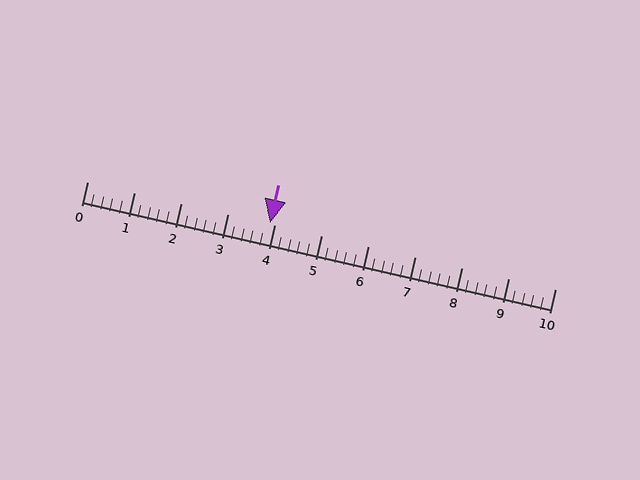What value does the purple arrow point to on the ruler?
The purple arrow points to approximately 3.9.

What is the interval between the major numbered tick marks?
The major tick marks are spaced 1 units apart.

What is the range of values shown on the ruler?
The ruler shows values from 0 to 10.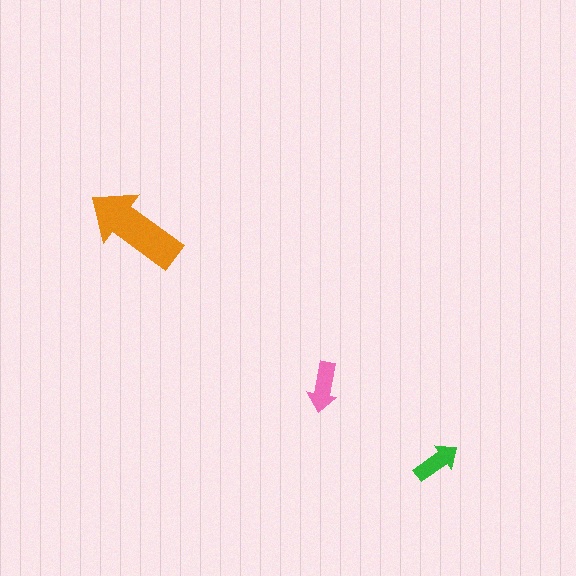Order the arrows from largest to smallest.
the orange one, the pink one, the green one.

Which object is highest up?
The orange arrow is topmost.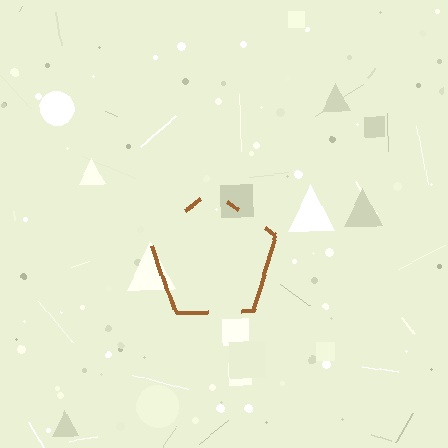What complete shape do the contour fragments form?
The contour fragments form a pentagon.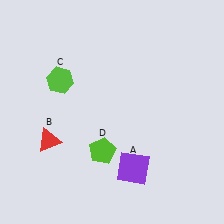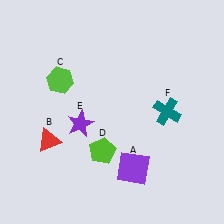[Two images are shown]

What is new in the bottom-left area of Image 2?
A purple star (E) was added in the bottom-left area of Image 2.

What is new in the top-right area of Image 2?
A teal cross (F) was added in the top-right area of Image 2.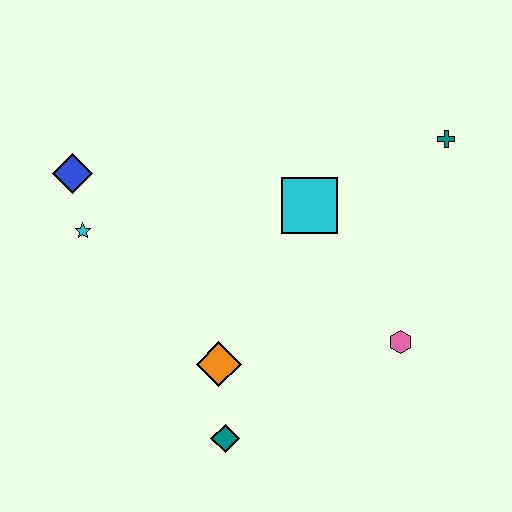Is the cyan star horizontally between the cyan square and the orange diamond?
No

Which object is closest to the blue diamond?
The cyan star is closest to the blue diamond.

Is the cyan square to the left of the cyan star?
No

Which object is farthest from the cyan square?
The teal diamond is farthest from the cyan square.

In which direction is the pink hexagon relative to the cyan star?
The pink hexagon is to the right of the cyan star.